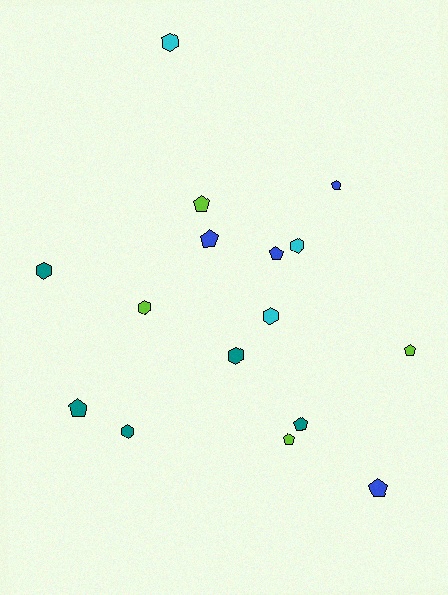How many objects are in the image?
There are 16 objects.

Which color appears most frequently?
Teal, with 5 objects.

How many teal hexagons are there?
There are 3 teal hexagons.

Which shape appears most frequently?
Pentagon, with 9 objects.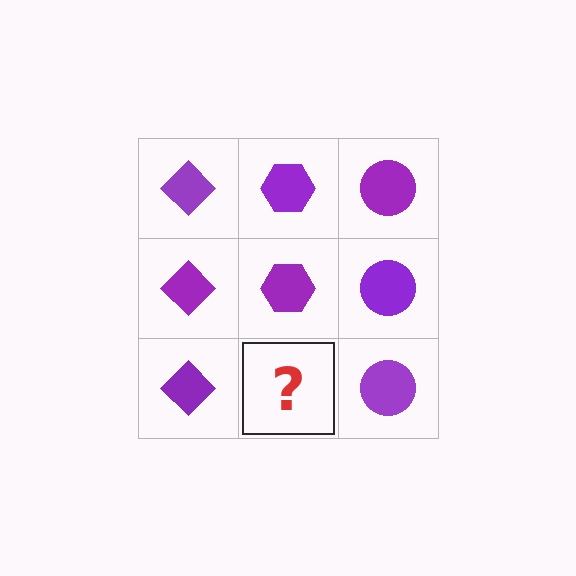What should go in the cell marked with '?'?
The missing cell should contain a purple hexagon.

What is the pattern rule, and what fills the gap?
The rule is that each column has a consistent shape. The gap should be filled with a purple hexagon.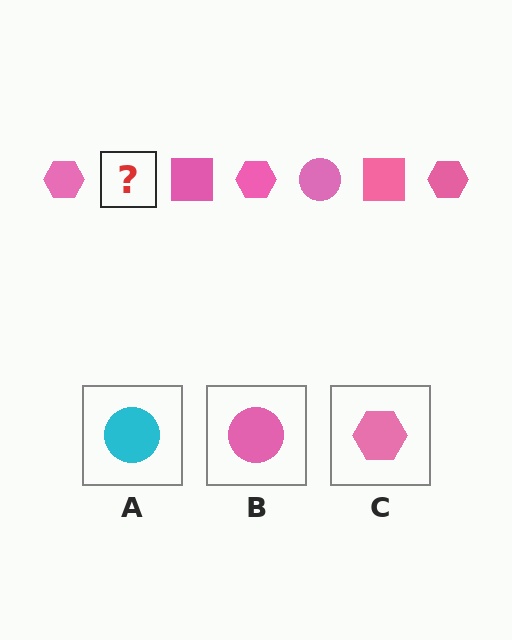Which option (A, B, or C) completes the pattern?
B.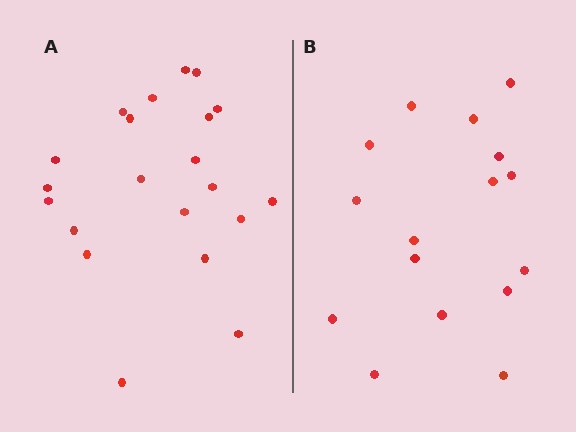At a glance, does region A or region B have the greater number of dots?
Region A (the left region) has more dots.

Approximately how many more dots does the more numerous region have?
Region A has about 5 more dots than region B.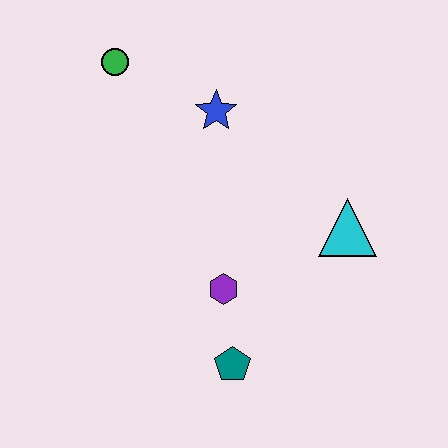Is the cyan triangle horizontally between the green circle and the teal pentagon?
No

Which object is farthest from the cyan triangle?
The green circle is farthest from the cyan triangle.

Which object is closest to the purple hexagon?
The teal pentagon is closest to the purple hexagon.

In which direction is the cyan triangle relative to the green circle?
The cyan triangle is to the right of the green circle.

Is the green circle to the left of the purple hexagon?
Yes